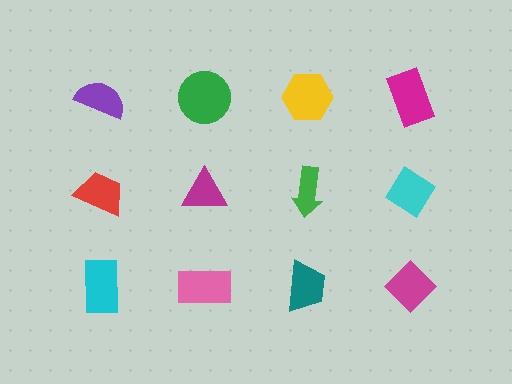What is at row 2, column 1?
A red trapezoid.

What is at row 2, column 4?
A cyan diamond.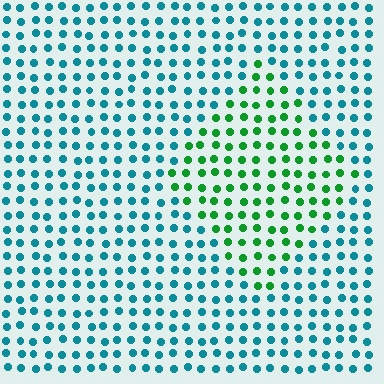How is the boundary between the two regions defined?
The boundary is defined purely by a slight shift in hue (about 54 degrees). Spacing, size, and orientation are identical on both sides.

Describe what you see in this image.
The image is filled with small teal elements in a uniform arrangement. A diamond-shaped region is visible where the elements are tinted to a slightly different hue, forming a subtle color boundary.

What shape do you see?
I see a diamond.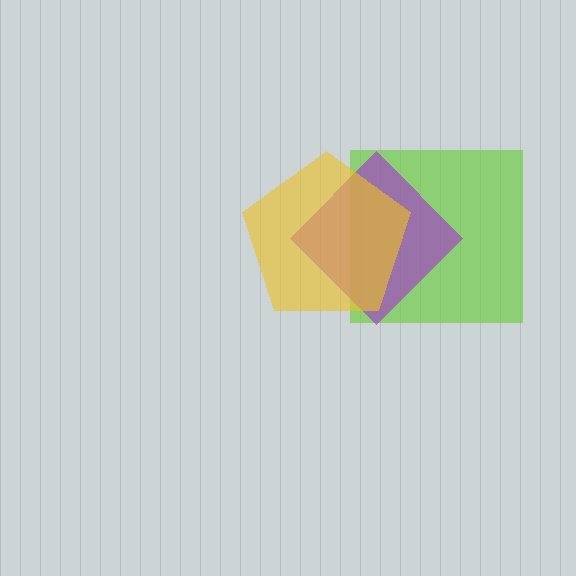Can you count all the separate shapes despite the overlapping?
Yes, there are 3 separate shapes.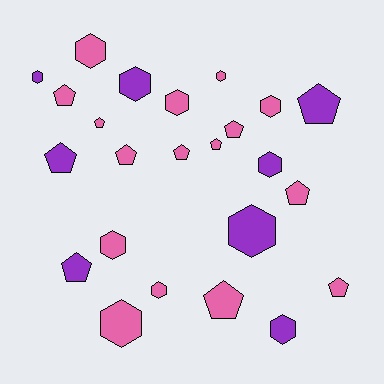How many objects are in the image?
There are 24 objects.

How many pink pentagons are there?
There are 9 pink pentagons.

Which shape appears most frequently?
Pentagon, with 12 objects.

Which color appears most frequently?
Pink, with 16 objects.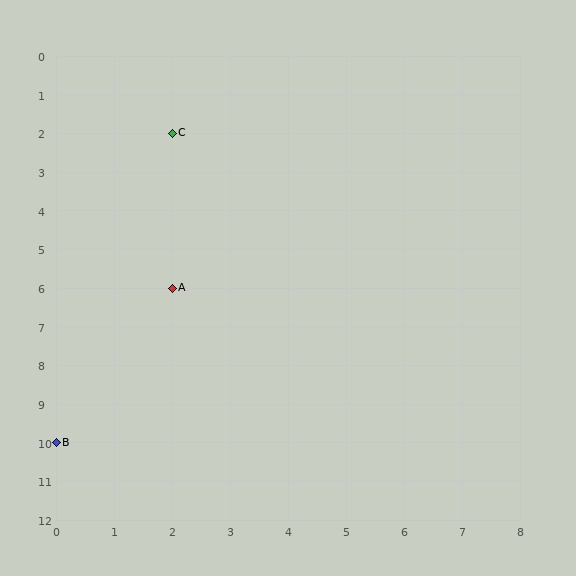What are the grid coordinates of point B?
Point B is at grid coordinates (0, 10).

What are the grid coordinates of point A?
Point A is at grid coordinates (2, 6).